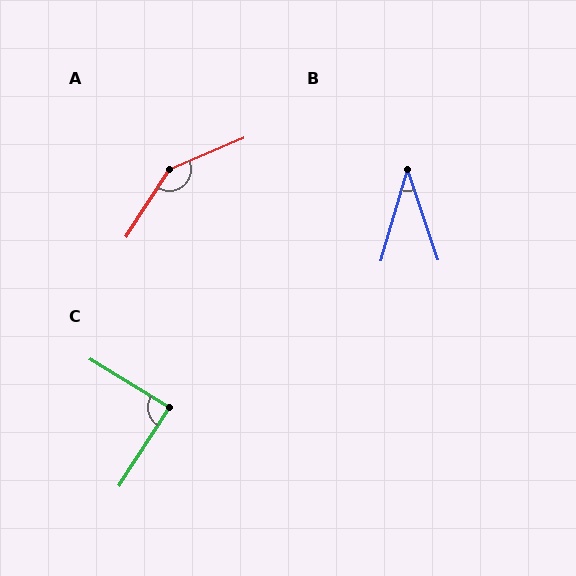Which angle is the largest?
A, at approximately 146 degrees.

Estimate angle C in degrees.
Approximately 89 degrees.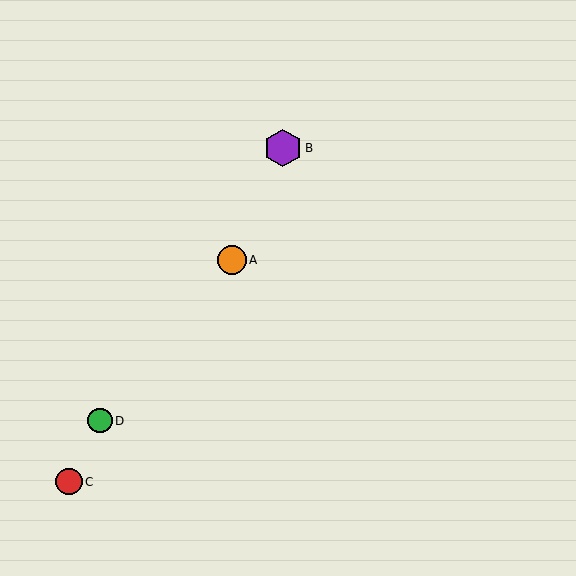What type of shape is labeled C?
Shape C is a red circle.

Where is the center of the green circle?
The center of the green circle is at (100, 421).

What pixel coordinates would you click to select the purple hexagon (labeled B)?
Click at (283, 148) to select the purple hexagon B.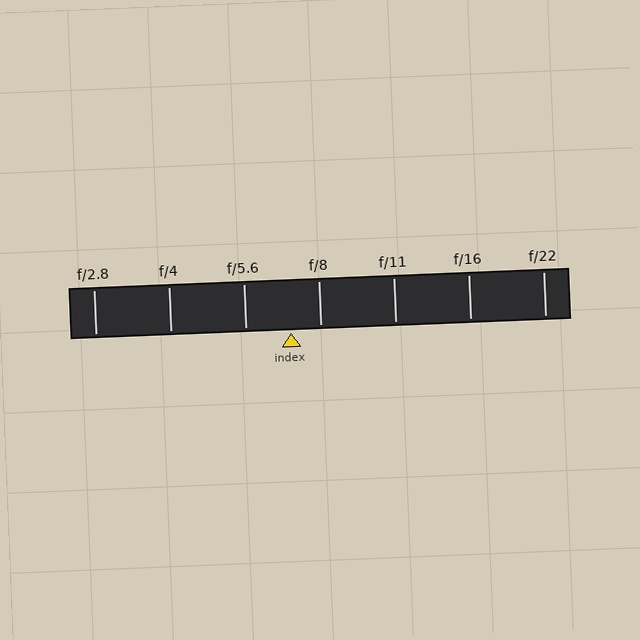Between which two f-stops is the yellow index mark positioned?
The index mark is between f/5.6 and f/8.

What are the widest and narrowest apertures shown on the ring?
The widest aperture shown is f/2.8 and the narrowest is f/22.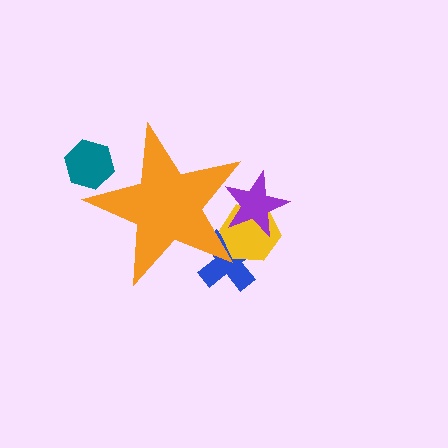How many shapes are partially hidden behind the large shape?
4 shapes are partially hidden.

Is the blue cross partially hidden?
Yes, the blue cross is partially hidden behind the orange star.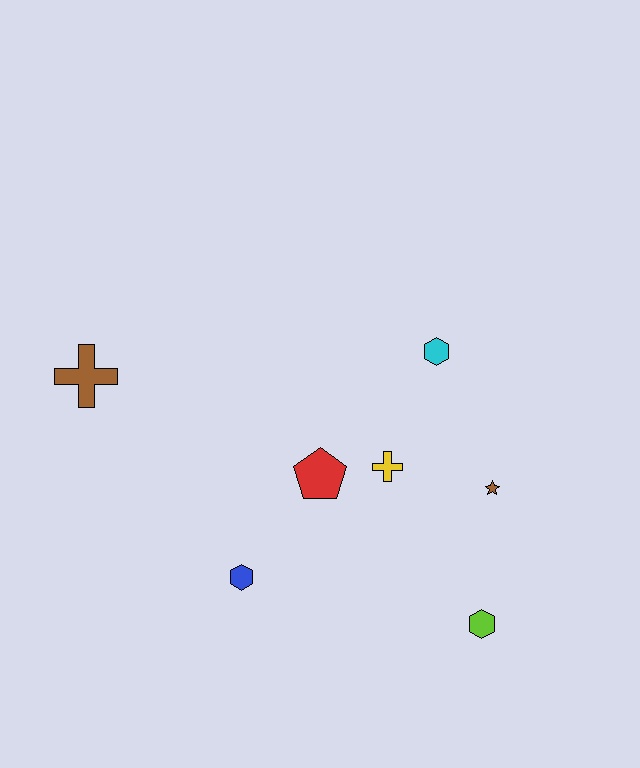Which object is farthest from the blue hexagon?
The cyan hexagon is farthest from the blue hexagon.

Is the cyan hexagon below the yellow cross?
No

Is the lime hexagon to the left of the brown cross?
No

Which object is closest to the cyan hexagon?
The yellow cross is closest to the cyan hexagon.